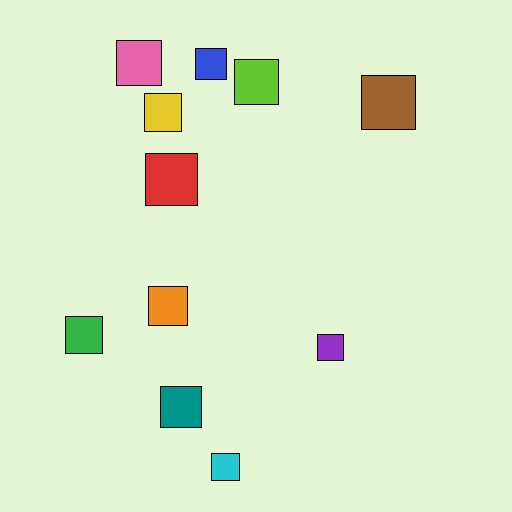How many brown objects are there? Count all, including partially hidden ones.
There is 1 brown object.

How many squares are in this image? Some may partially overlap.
There are 11 squares.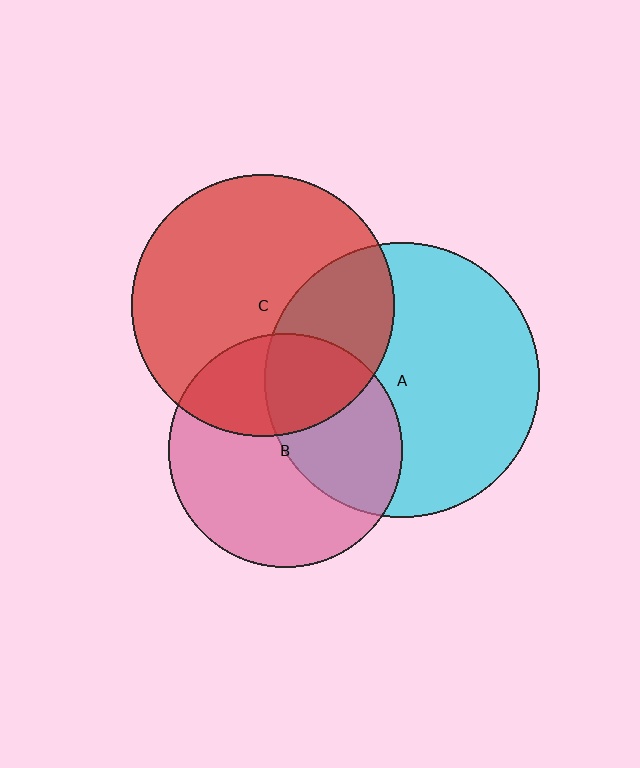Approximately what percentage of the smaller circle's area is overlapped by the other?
Approximately 35%.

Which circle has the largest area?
Circle A (cyan).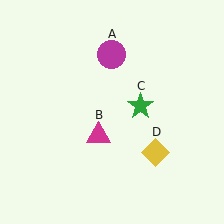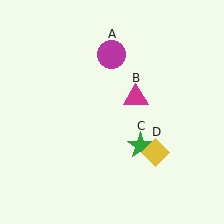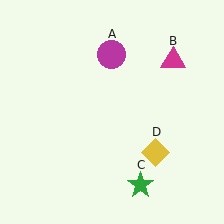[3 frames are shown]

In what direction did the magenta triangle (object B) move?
The magenta triangle (object B) moved up and to the right.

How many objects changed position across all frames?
2 objects changed position: magenta triangle (object B), green star (object C).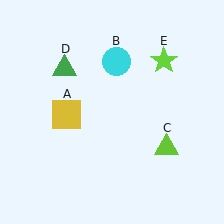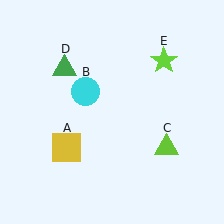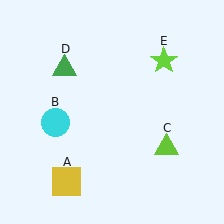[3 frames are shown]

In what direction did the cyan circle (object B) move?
The cyan circle (object B) moved down and to the left.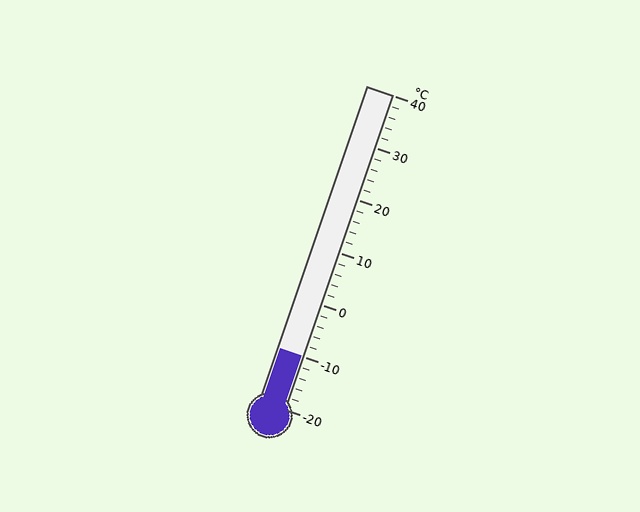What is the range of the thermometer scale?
The thermometer scale ranges from -20°C to 40°C.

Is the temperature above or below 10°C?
The temperature is below 10°C.